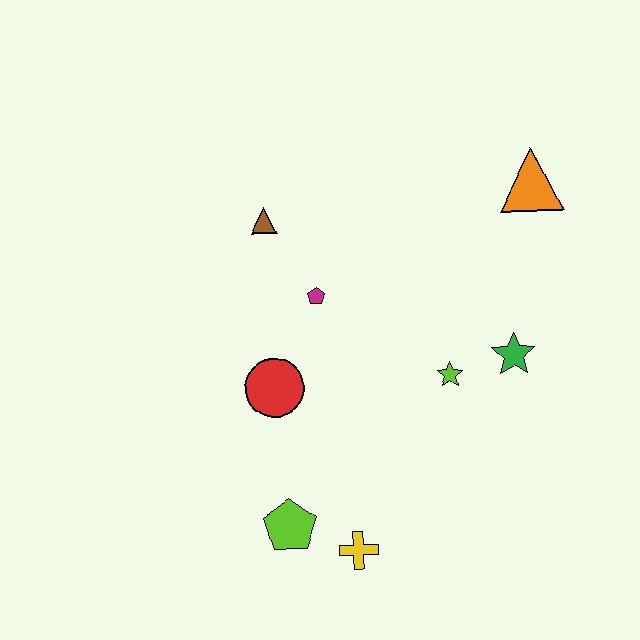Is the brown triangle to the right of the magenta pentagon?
No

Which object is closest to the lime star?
The green star is closest to the lime star.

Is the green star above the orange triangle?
No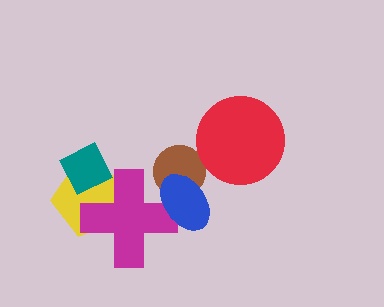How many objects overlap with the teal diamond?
2 objects overlap with the teal diamond.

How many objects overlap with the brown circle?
1 object overlaps with the brown circle.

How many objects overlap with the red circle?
0 objects overlap with the red circle.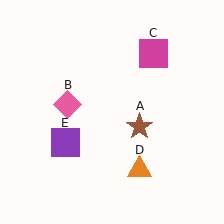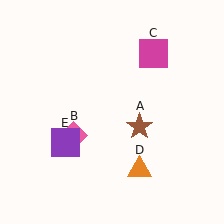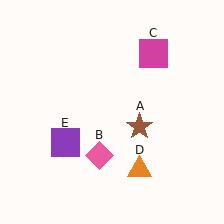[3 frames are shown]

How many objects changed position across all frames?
1 object changed position: pink diamond (object B).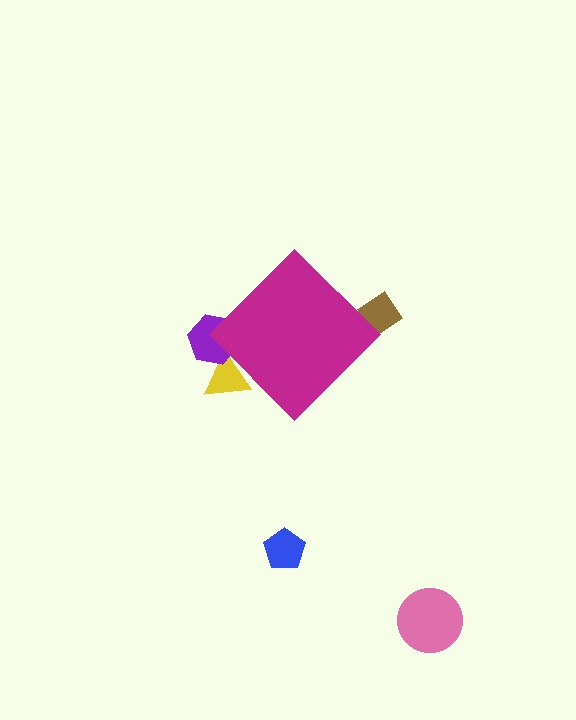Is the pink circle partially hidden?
No, the pink circle is fully visible.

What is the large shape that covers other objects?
A magenta diamond.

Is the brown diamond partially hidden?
Yes, the brown diamond is partially hidden behind the magenta diamond.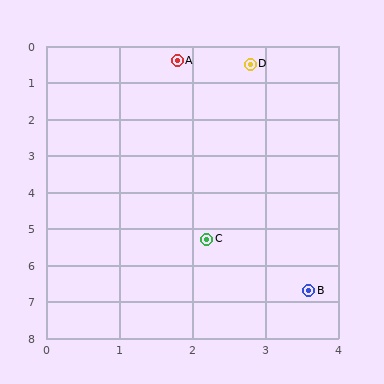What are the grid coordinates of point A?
Point A is at approximately (1.8, 0.4).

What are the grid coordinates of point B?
Point B is at approximately (3.6, 6.7).